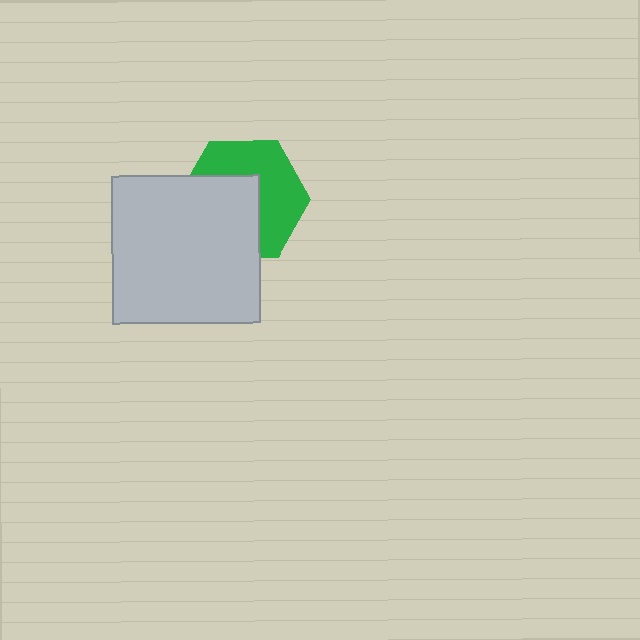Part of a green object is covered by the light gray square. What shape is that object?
It is a hexagon.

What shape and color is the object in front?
The object in front is a light gray square.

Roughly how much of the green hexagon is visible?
About half of it is visible (roughly 50%).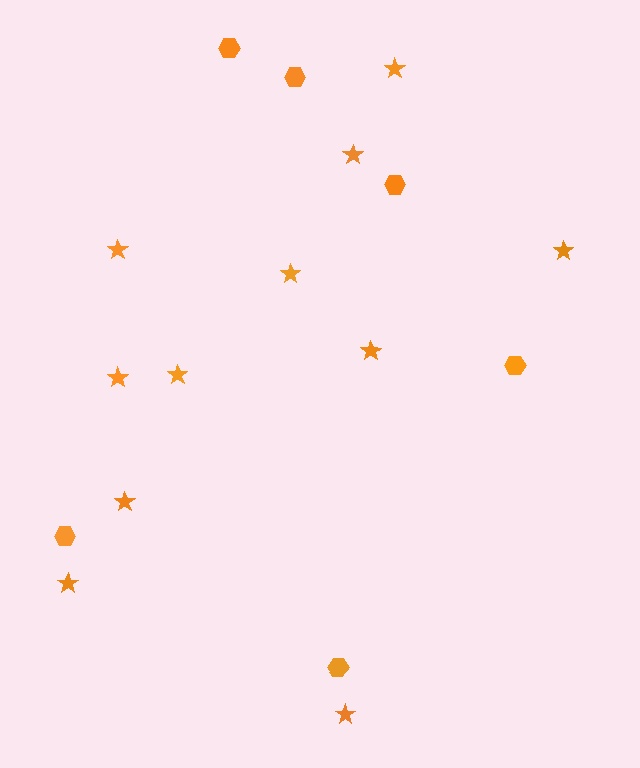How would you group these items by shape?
There are 2 groups: one group of stars (11) and one group of hexagons (6).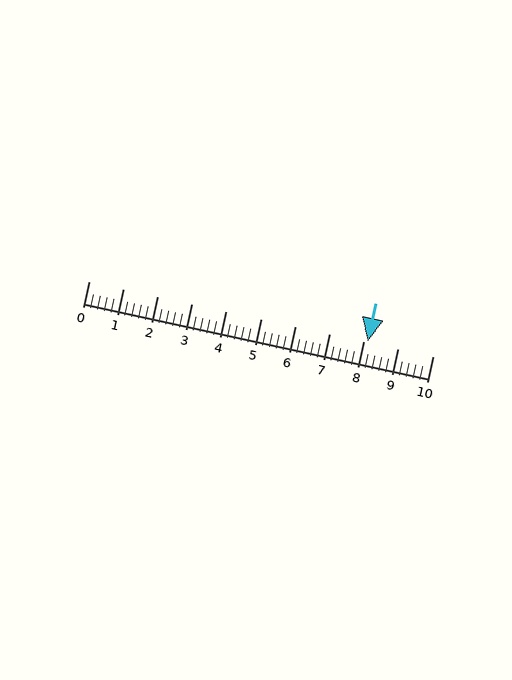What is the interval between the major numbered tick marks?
The major tick marks are spaced 1 units apart.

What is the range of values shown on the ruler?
The ruler shows values from 0 to 10.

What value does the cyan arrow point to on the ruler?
The cyan arrow points to approximately 8.1.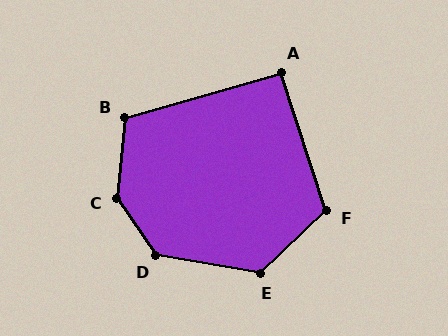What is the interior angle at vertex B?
Approximately 112 degrees (obtuse).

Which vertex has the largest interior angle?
C, at approximately 140 degrees.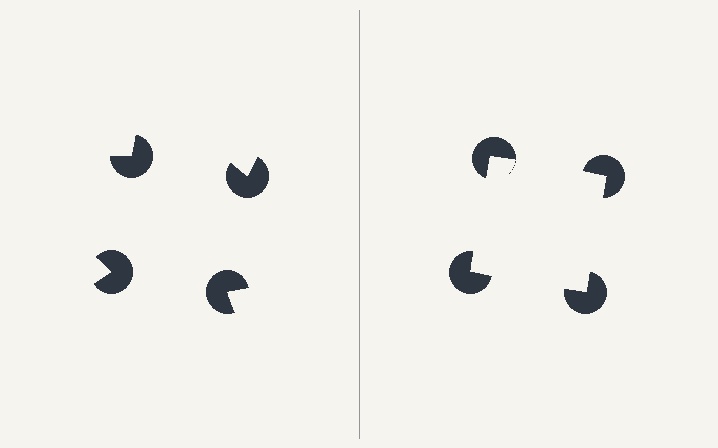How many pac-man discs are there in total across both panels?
8 — 4 on each side.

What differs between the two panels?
The pac-man discs are positioned identically on both sides; only the wedge orientations differ. On the right they align to a square; on the left they are misaligned.